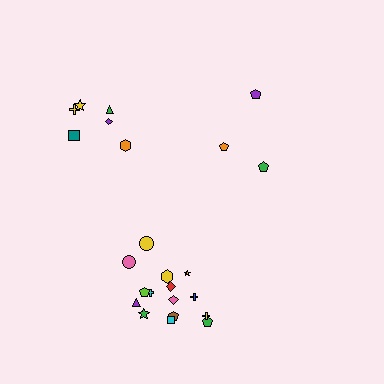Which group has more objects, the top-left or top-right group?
The top-left group.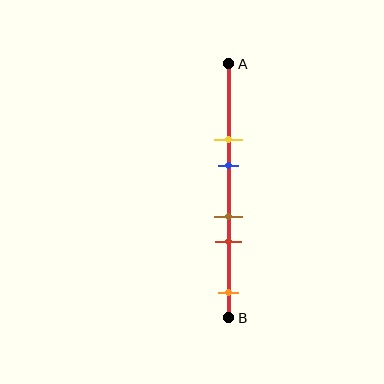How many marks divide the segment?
There are 5 marks dividing the segment.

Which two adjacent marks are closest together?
The brown and red marks are the closest adjacent pair.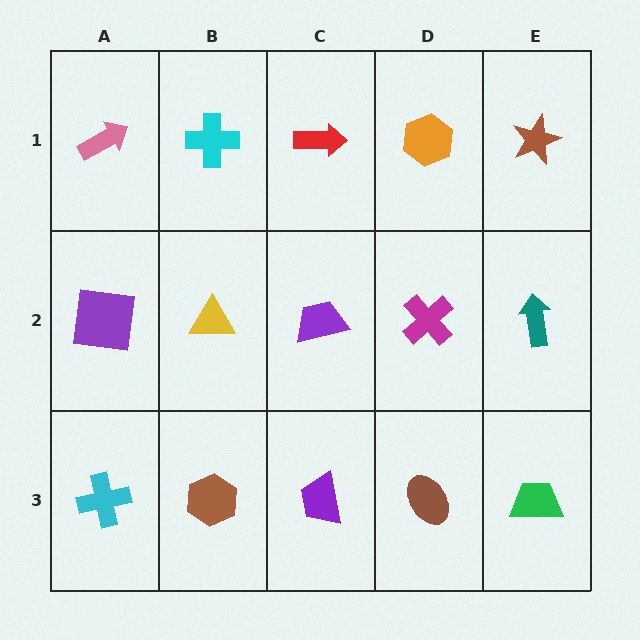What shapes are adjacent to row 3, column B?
A yellow triangle (row 2, column B), a cyan cross (row 3, column A), a purple trapezoid (row 3, column C).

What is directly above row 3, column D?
A magenta cross.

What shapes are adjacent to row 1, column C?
A purple trapezoid (row 2, column C), a cyan cross (row 1, column B), an orange hexagon (row 1, column D).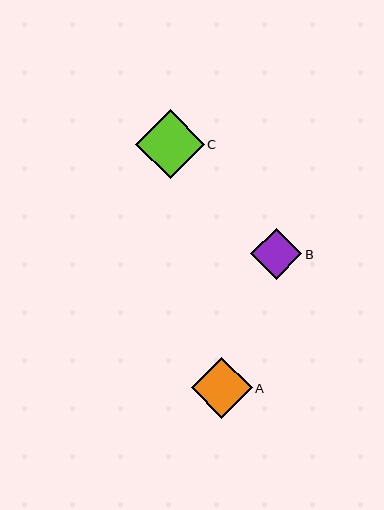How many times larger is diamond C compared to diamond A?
Diamond C is approximately 1.1 times the size of diamond A.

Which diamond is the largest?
Diamond C is the largest with a size of approximately 69 pixels.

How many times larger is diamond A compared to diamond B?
Diamond A is approximately 1.2 times the size of diamond B.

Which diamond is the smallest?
Diamond B is the smallest with a size of approximately 51 pixels.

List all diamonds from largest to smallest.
From largest to smallest: C, A, B.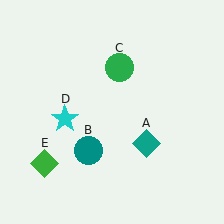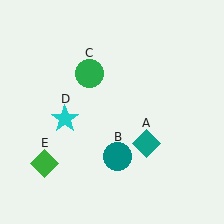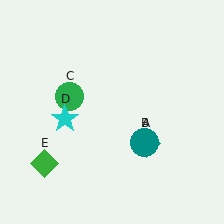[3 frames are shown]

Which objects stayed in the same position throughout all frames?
Teal diamond (object A) and cyan star (object D) and green diamond (object E) remained stationary.